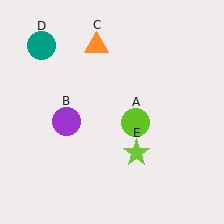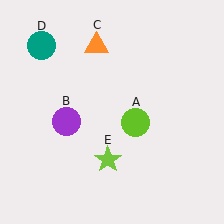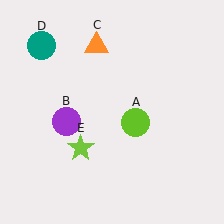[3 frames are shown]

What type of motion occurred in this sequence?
The lime star (object E) rotated clockwise around the center of the scene.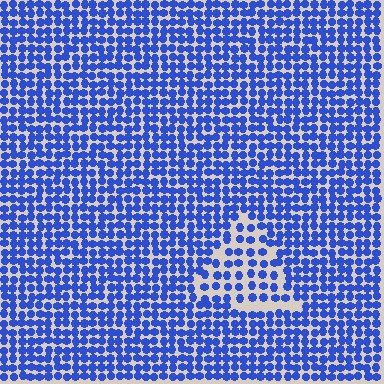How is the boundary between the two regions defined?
The boundary is defined by a change in element density (approximately 1.7x ratio). All elements are the same color, size, and shape.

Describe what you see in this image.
The image contains small blue elements arranged at two different densities. A triangle-shaped region is visible where the elements are less densely packed than the surrounding area.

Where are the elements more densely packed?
The elements are more densely packed outside the triangle boundary.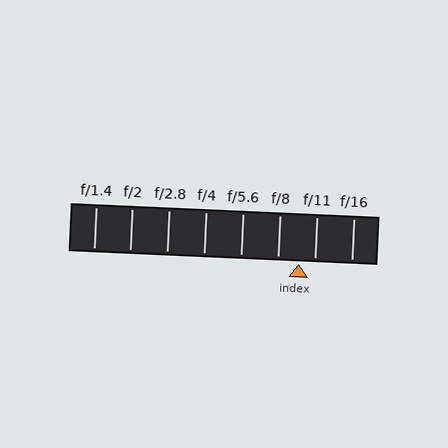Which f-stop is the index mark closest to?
The index mark is closest to f/11.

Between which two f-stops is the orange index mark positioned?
The index mark is between f/8 and f/11.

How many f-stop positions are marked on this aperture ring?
There are 8 f-stop positions marked.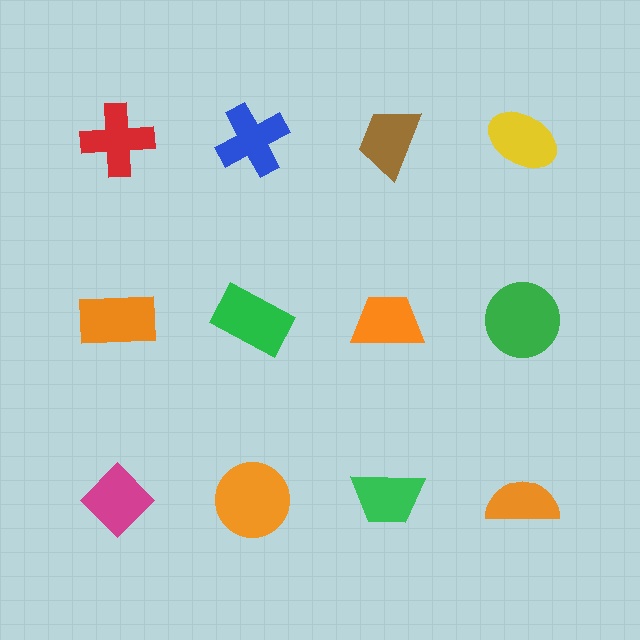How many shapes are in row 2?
4 shapes.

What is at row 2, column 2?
A green rectangle.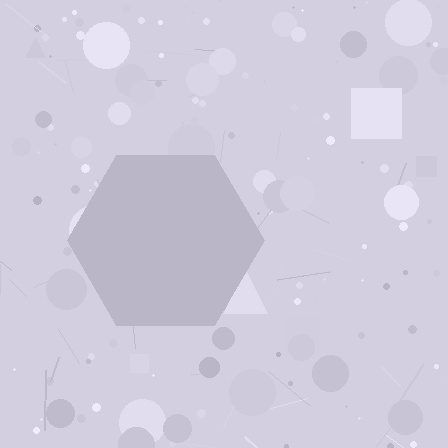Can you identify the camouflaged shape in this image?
The camouflaged shape is a hexagon.